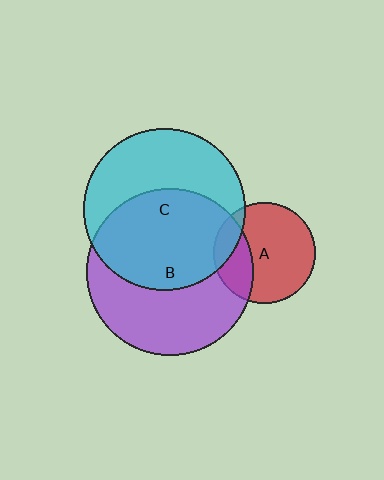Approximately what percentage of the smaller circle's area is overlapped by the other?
Approximately 30%.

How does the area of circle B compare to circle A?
Approximately 2.7 times.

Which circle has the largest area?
Circle B (purple).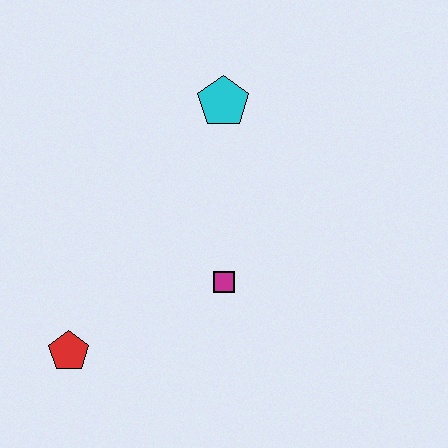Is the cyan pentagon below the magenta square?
No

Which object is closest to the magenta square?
The red pentagon is closest to the magenta square.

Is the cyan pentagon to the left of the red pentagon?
No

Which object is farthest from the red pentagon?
The cyan pentagon is farthest from the red pentagon.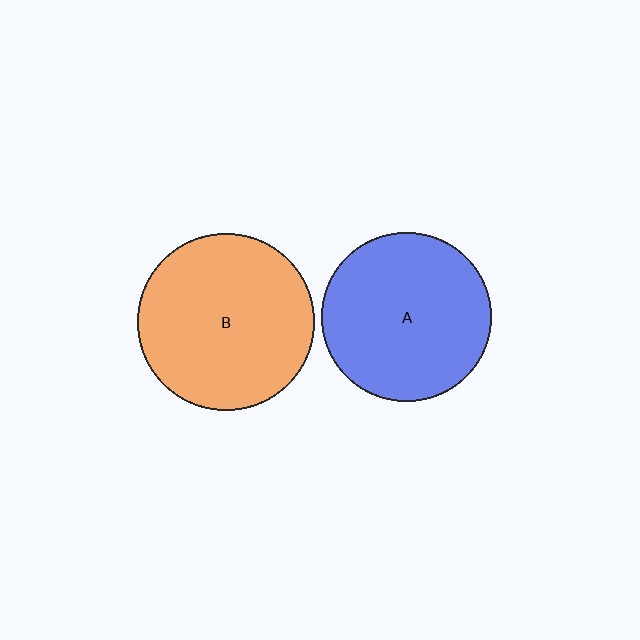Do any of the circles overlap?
No, none of the circles overlap.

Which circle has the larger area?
Circle B (orange).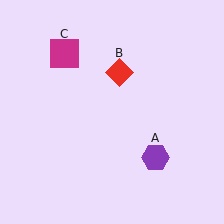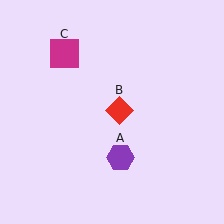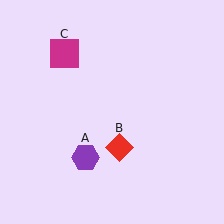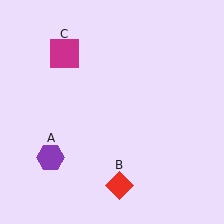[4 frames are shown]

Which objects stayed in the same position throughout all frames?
Magenta square (object C) remained stationary.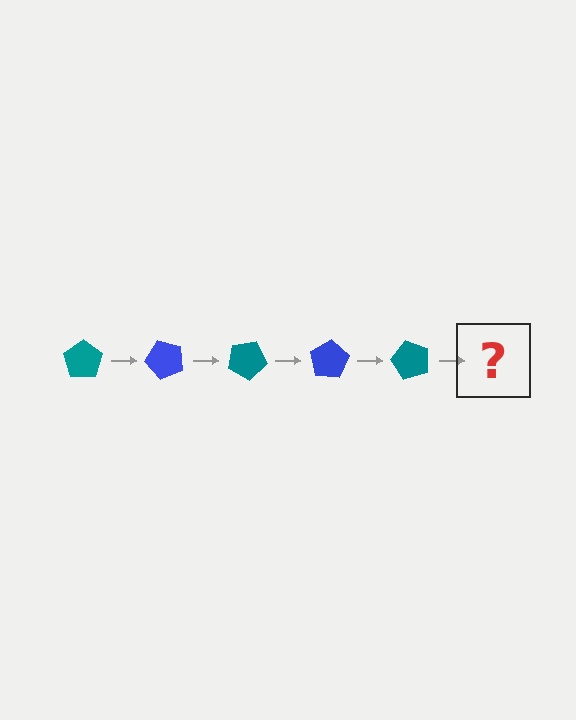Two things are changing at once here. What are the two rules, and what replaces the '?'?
The two rules are that it rotates 50 degrees each step and the color cycles through teal and blue. The '?' should be a blue pentagon, rotated 250 degrees from the start.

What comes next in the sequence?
The next element should be a blue pentagon, rotated 250 degrees from the start.